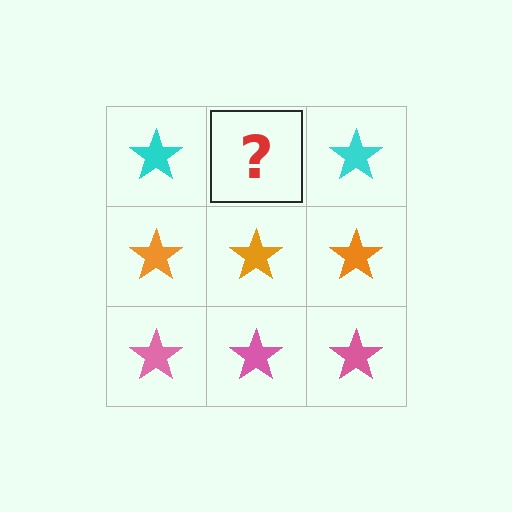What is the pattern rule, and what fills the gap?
The rule is that each row has a consistent color. The gap should be filled with a cyan star.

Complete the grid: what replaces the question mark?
The question mark should be replaced with a cyan star.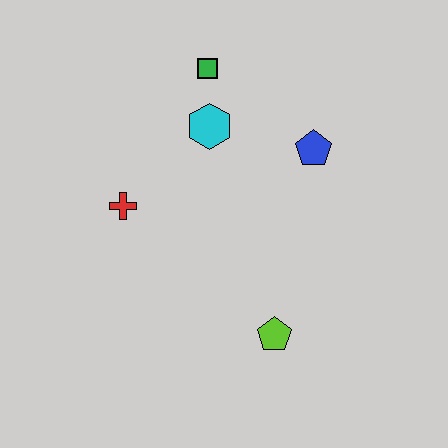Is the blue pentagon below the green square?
Yes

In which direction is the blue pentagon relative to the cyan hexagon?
The blue pentagon is to the right of the cyan hexagon.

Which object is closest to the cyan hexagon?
The green square is closest to the cyan hexagon.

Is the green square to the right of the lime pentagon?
No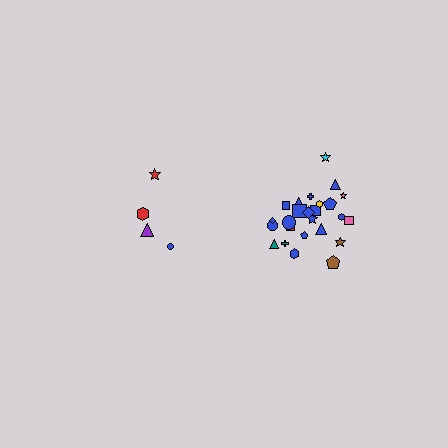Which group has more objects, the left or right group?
The right group.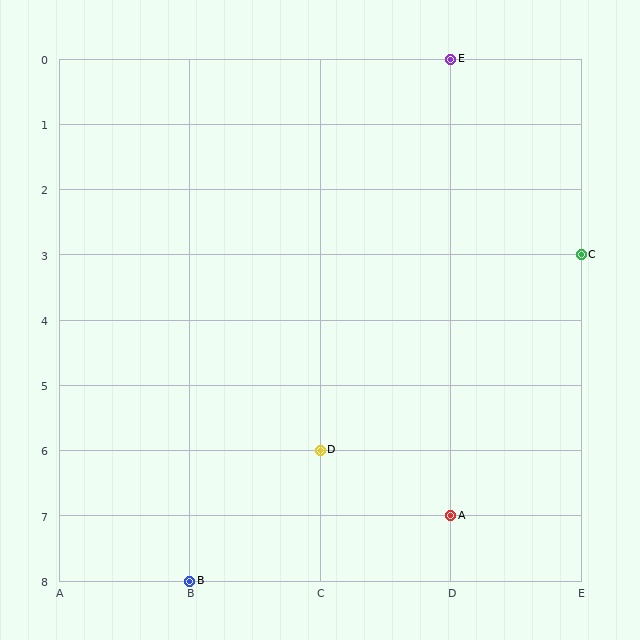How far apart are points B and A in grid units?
Points B and A are 2 columns and 1 row apart (about 2.2 grid units diagonally).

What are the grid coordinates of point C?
Point C is at grid coordinates (E, 3).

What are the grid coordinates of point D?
Point D is at grid coordinates (C, 6).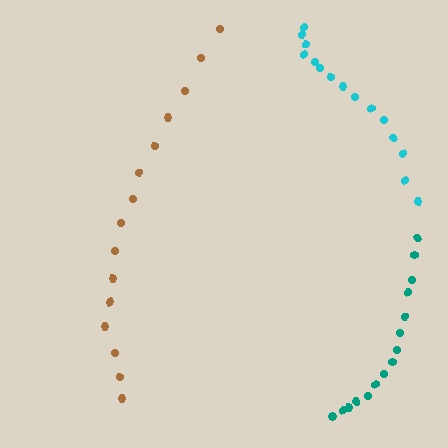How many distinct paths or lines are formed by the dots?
There are 3 distinct paths.